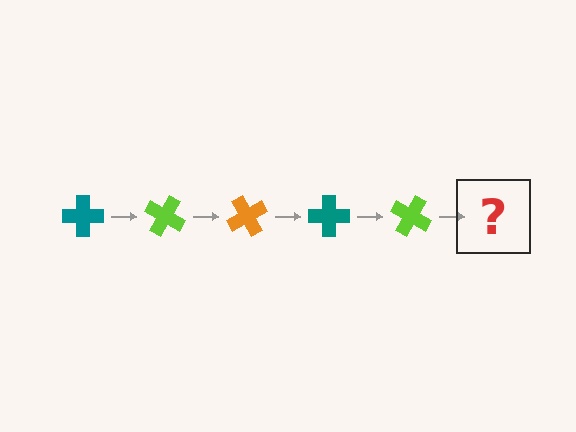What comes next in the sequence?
The next element should be an orange cross, rotated 150 degrees from the start.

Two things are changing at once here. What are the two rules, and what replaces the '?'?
The two rules are that it rotates 30 degrees each step and the color cycles through teal, lime, and orange. The '?' should be an orange cross, rotated 150 degrees from the start.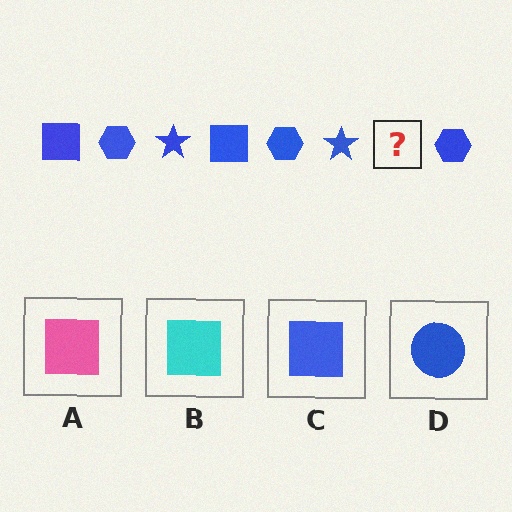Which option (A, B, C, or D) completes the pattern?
C.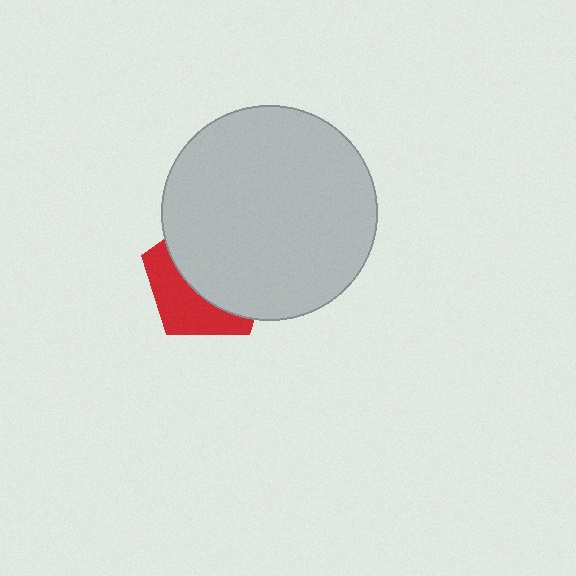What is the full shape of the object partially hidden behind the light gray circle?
The partially hidden object is a red pentagon.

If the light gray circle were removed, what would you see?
You would see the complete red pentagon.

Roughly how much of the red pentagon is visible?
A small part of it is visible (roughly 38%).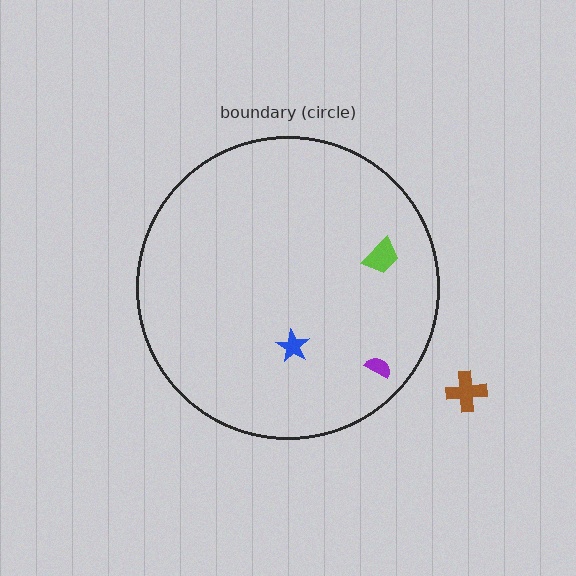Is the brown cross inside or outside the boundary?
Outside.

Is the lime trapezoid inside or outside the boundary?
Inside.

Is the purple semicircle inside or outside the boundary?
Inside.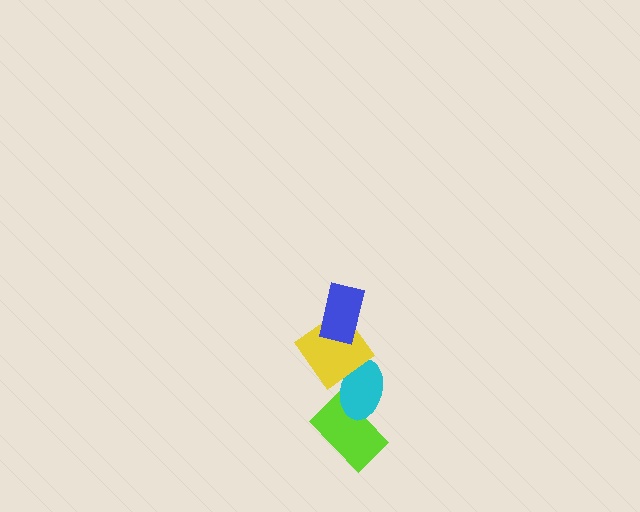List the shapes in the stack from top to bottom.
From top to bottom: the blue rectangle, the yellow diamond, the cyan ellipse, the lime rectangle.